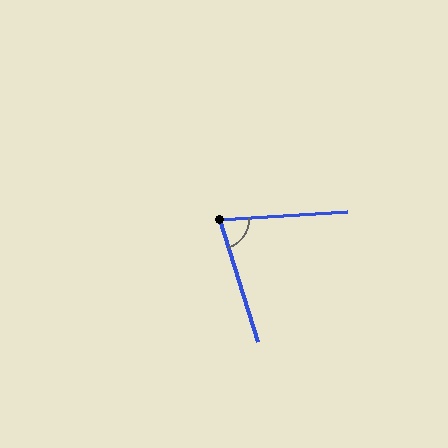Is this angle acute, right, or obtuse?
It is acute.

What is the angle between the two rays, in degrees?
Approximately 76 degrees.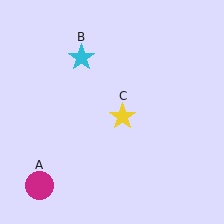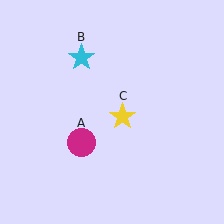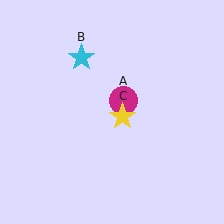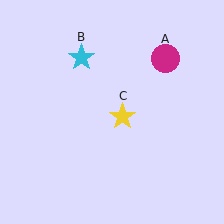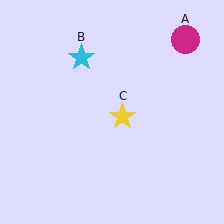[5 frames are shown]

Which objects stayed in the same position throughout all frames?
Cyan star (object B) and yellow star (object C) remained stationary.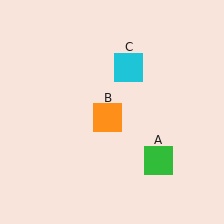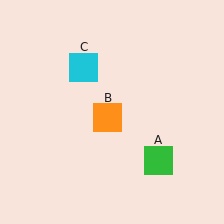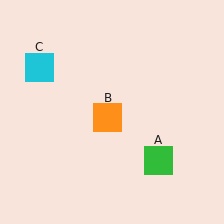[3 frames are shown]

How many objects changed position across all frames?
1 object changed position: cyan square (object C).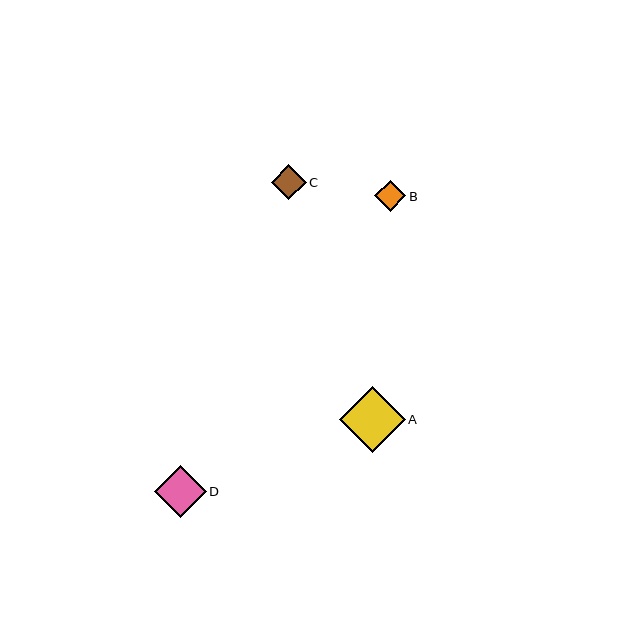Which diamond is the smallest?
Diamond B is the smallest with a size of approximately 32 pixels.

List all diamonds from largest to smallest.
From largest to smallest: A, D, C, B.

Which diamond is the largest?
Diamond A is the largest with a size of approximately 66 pixels.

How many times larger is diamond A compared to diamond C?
Diamond A is approximately 1.9 times the size of diamond C.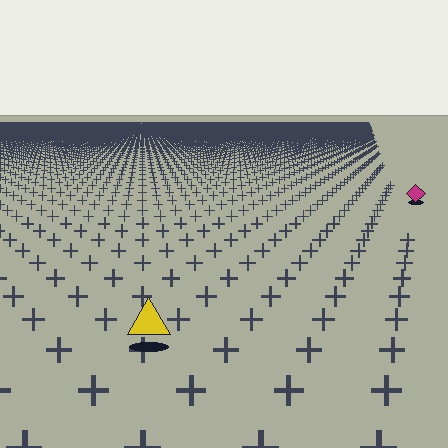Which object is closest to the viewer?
The yellow triangle is closest. The texture marks near it are larger and more spread out.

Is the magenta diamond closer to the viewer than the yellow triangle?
No. The yellow triangle is closer — you can tell from the texture gradient: the ground texture is coarser near it.